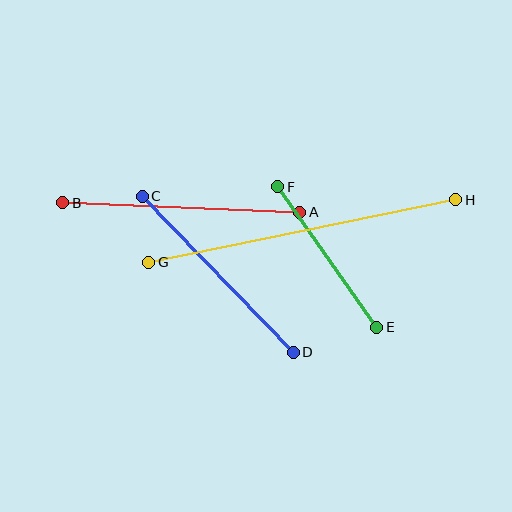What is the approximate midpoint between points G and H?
The midpoint is at approximately (302, 231) pixels.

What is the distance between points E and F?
The distance is approximately 172 pixels.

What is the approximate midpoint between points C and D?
The midpoint is at approximately (218, 274) pixels.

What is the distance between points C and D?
The distance is approximately 217 pixels.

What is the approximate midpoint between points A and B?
The midpoint is at approximately (181, 208) pixels.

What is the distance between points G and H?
The distance is approximately 313 pixels.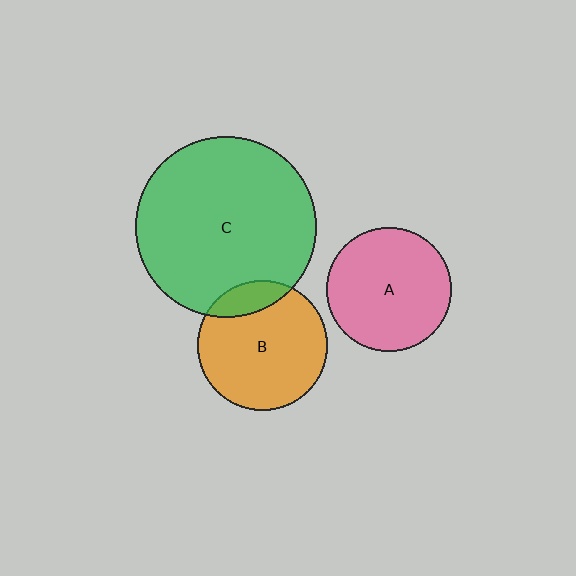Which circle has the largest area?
Circle C (green).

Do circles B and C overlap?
Yes.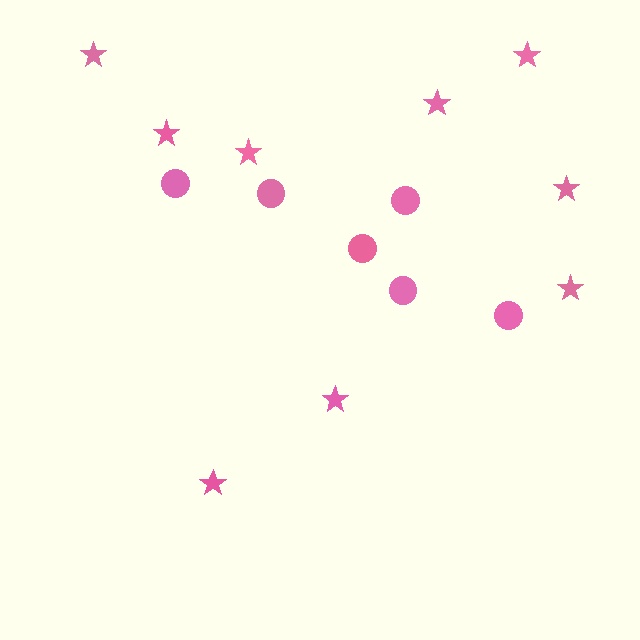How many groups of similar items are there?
There are 2 groups: one group of circles (6) and one group of stars (9).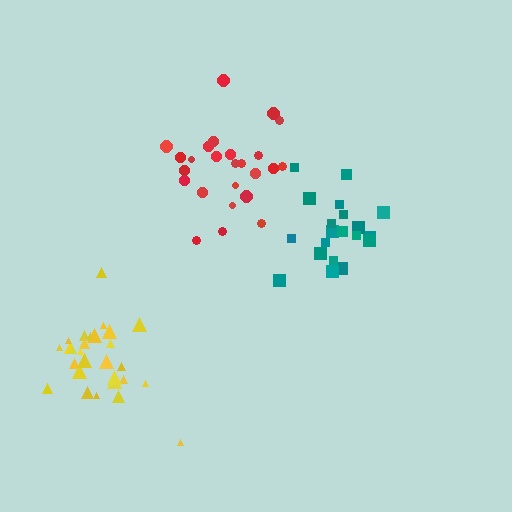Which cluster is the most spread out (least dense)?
Red.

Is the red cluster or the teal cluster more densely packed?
Teal.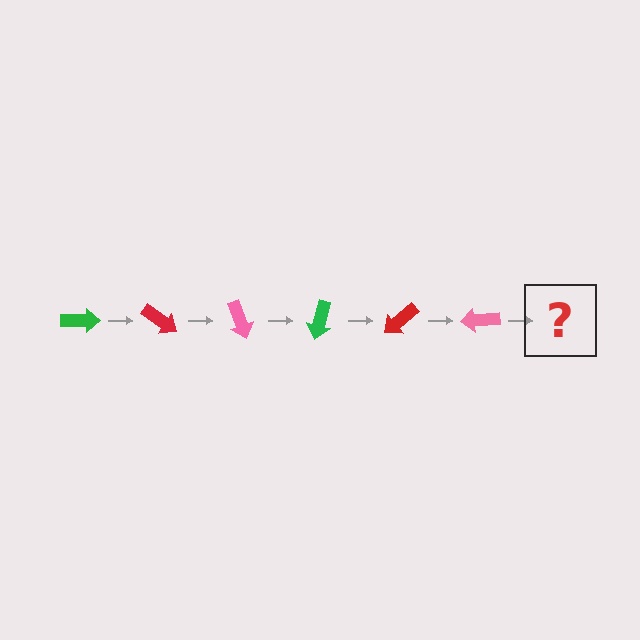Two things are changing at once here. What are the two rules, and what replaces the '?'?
The two rules are that it rotates 35 degrees each step and the color cycles through green, red, and pink. The '?' should be a green arrow, rotated 210 degrees from the start.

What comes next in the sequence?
The next element should be a green arrow, rotated 210 degrees from the start.